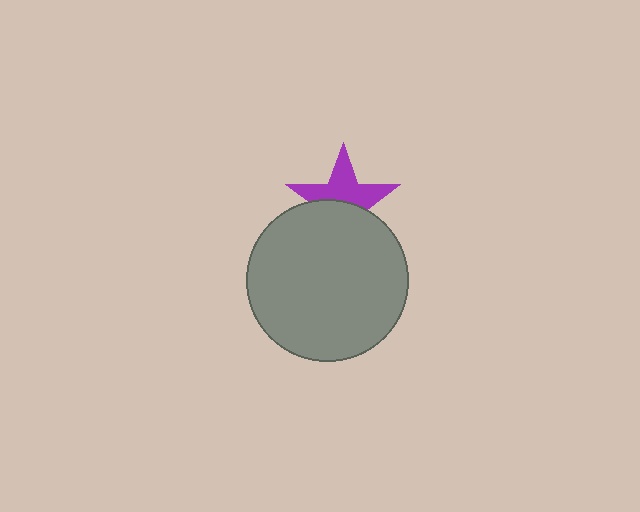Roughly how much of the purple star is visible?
About half of it is visible (roughly 53%).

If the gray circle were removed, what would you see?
You would see the complete purple star.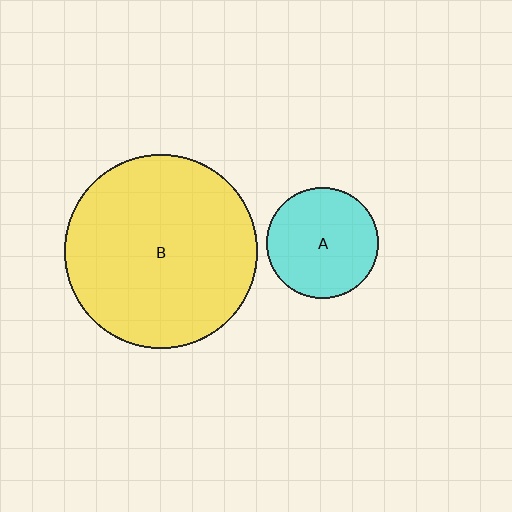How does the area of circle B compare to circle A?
Approximately 3.0 times.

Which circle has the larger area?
Circle B (yellow).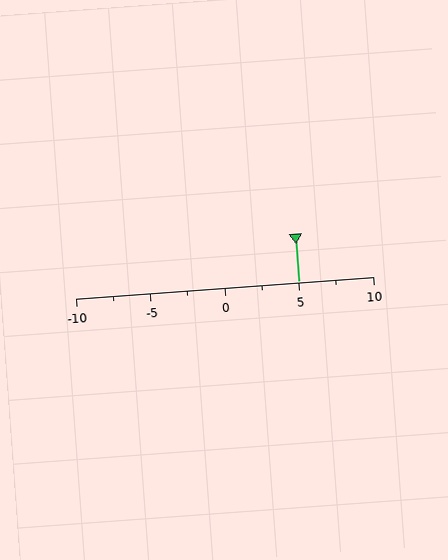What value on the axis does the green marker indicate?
The marker indicates approximately 5.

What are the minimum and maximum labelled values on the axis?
The axis runs from -10 to 10.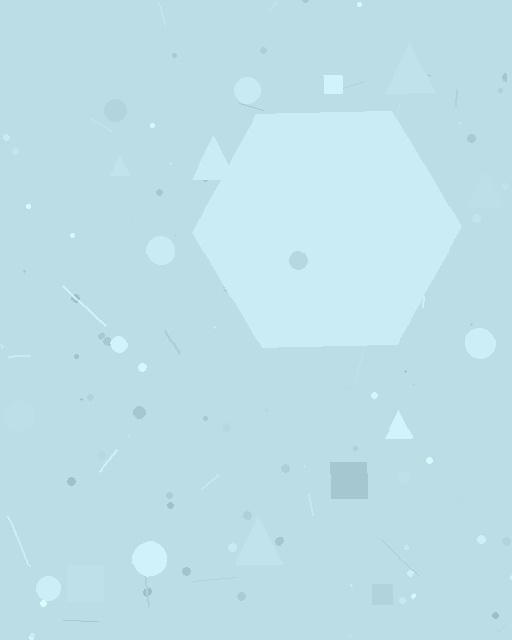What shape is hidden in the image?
A hexagon is hidden in the image.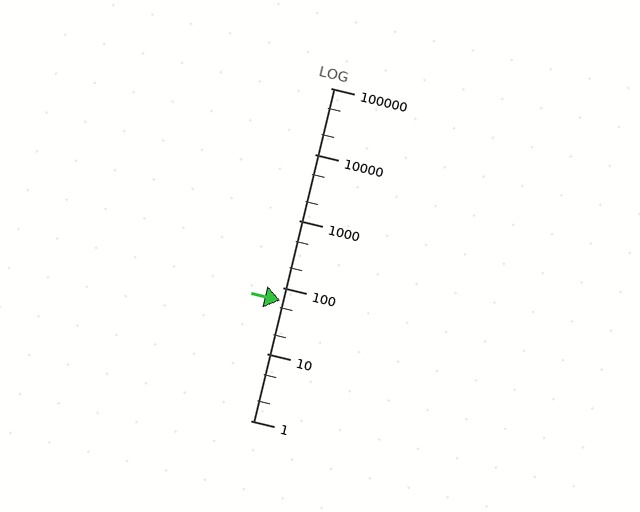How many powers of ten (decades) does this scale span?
The scale spans 5 decades, from 1 to 100000.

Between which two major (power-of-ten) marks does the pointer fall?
The pointer is between 10 and 100.